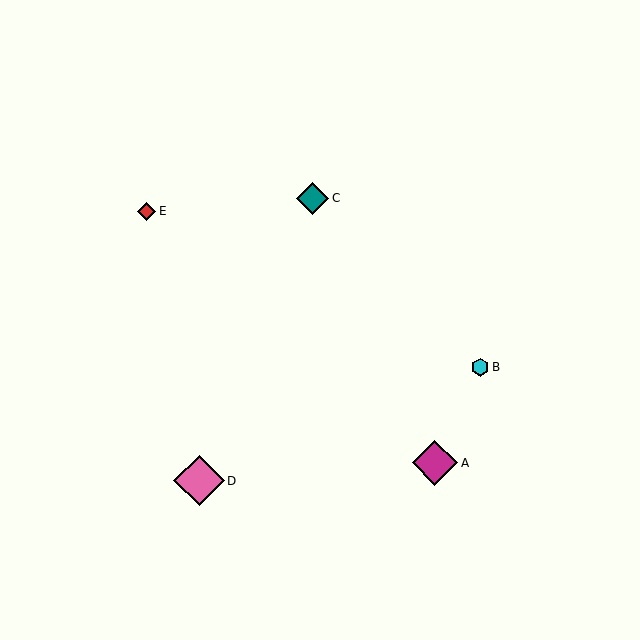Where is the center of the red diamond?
The center of the red diamond is at (147, 211).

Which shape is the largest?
The pink diamond (labeled D) is the largest.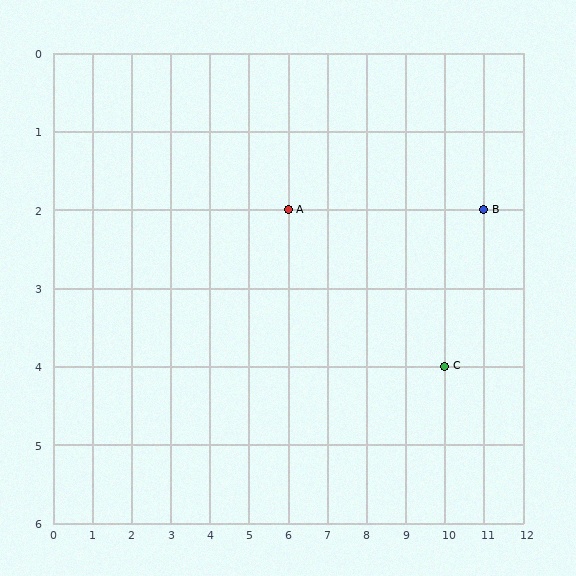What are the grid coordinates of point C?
Point C is at grid coordinates (10, 4).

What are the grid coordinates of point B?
Point B is at grid coordinates (11, 2).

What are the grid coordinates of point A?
Point A is at grid coordinates (6, 2).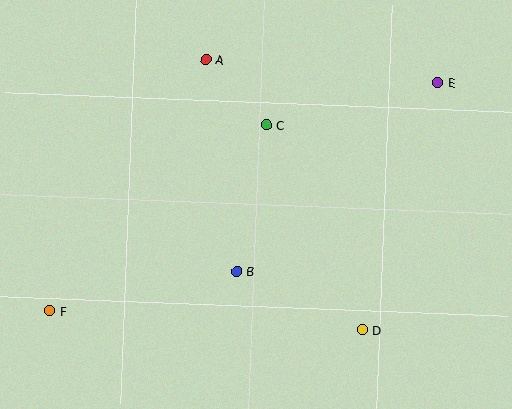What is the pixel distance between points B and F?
The distance between B and F is 191 pixels.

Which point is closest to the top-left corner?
Point A is closest to the top-left corner.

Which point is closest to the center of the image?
Point B at (236, 272) is closest to the center.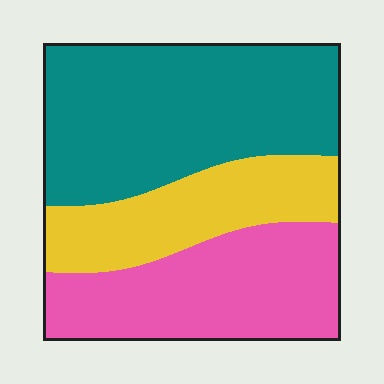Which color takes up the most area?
Teal, at roughly 45%.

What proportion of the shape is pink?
Pink takes up about one third (1/3) of the shape.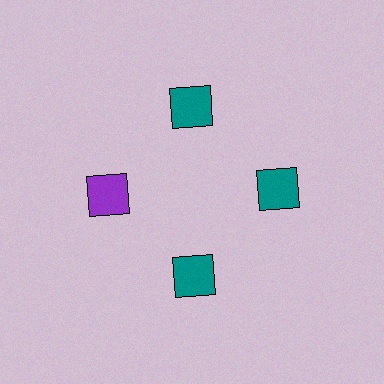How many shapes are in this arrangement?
There are 4 shapes arranged in a ring pattern.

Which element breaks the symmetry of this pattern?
The purple square at roughly the 9 o'clock position breaks the symmetry. All other shapes are teal squares.